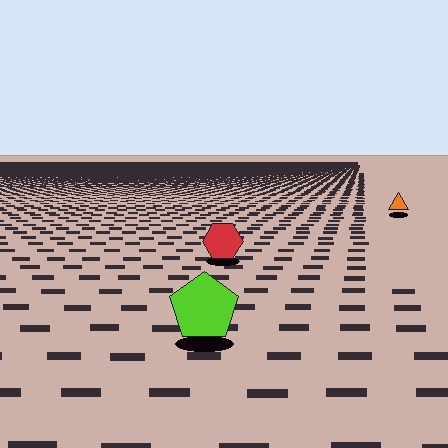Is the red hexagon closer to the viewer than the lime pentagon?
No. The lime pentagon is closer — you can tell from the texture gradient: the ground texture is coarser near it.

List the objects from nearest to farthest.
From nearest to farthest: the lime pentagon, the red hexagon, the orange triangle.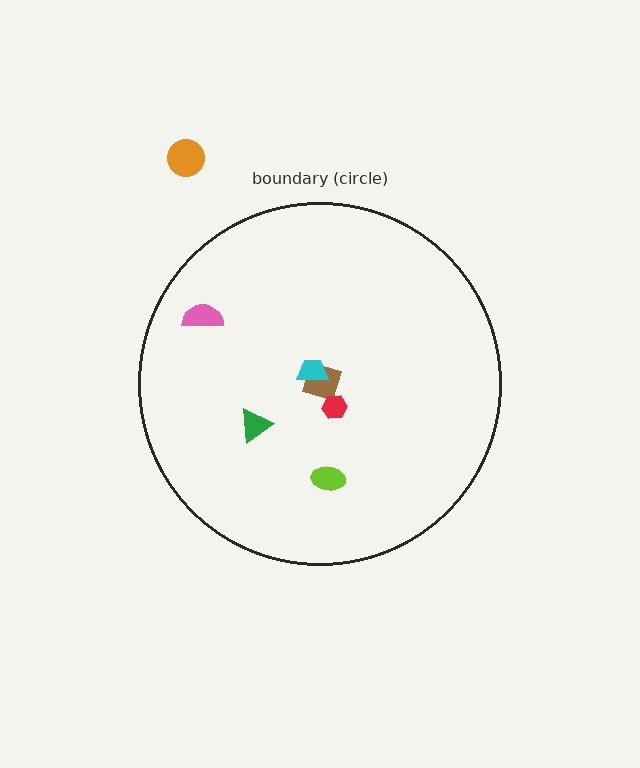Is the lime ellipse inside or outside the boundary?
Inside.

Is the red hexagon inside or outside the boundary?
Inside.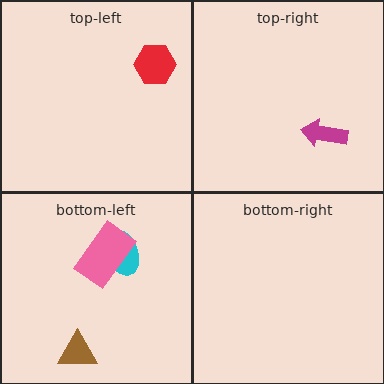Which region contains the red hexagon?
The top-left region.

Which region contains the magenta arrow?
The top-right region.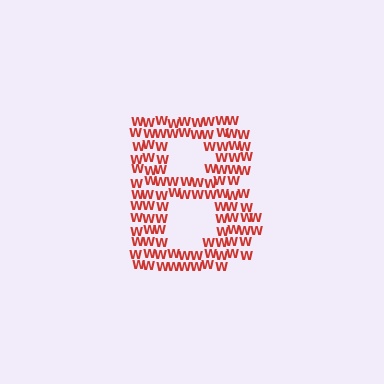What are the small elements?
The small elements are letter W's.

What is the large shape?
The large shape is the letter B.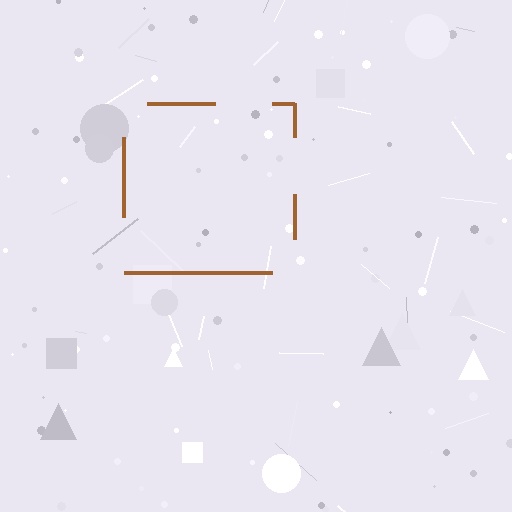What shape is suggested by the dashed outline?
The dashed outline suggests a square.